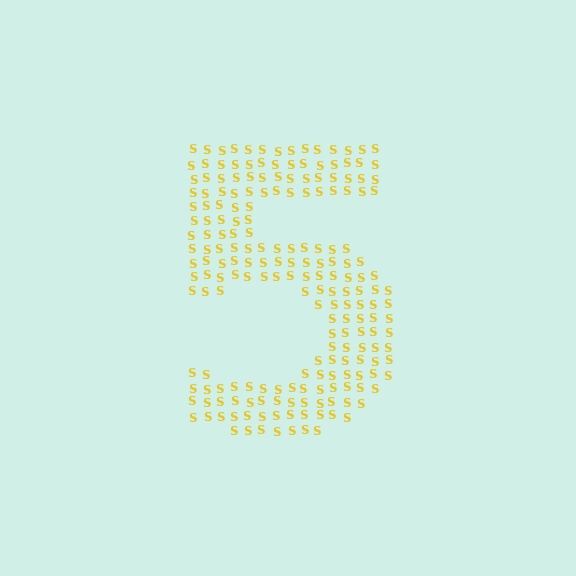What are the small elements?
The small elements are letter S's.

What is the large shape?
The large shape is the digit 5.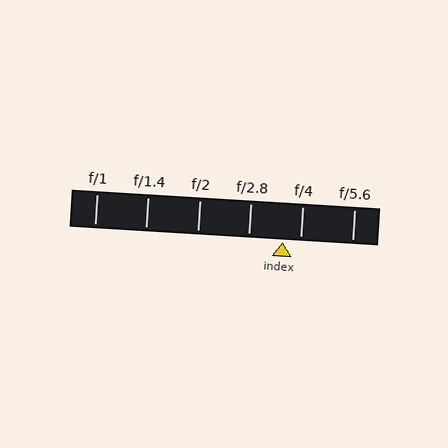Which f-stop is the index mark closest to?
The index mark is closest to f/4.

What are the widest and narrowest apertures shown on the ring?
The widest aperture shown is f/1 and the narrowest is f/5.6.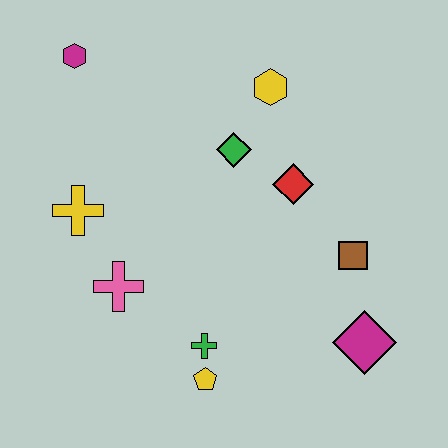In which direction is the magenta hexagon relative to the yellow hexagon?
The magenta hexagon is to the left of the yellow hexagon.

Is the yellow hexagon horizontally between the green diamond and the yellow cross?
No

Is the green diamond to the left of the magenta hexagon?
No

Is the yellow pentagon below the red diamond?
Yes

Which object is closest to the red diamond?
The green diamond is closest to the red diamond.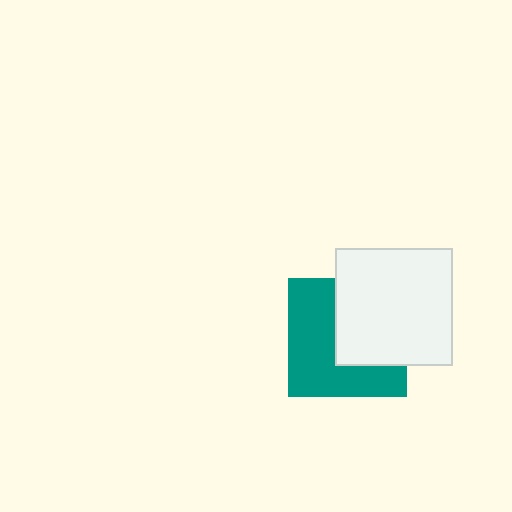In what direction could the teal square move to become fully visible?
The teal square could move left. That would shift it out from behind the white square entirely.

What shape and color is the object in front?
The object in front is a white square.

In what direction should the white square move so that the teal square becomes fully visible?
The white square should move right. That is the shortest direction to clear the overlap and leave the teal square fully visible.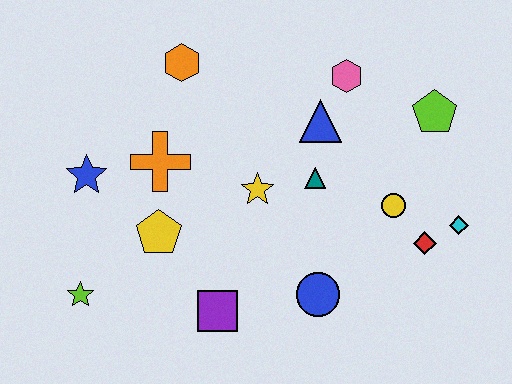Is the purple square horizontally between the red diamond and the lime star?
Yes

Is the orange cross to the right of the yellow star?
No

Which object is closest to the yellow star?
The teal triangle is closest to the yellow star.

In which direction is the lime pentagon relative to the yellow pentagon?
The lime pentagon is to the right of the yellow pentagon.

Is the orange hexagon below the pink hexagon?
No